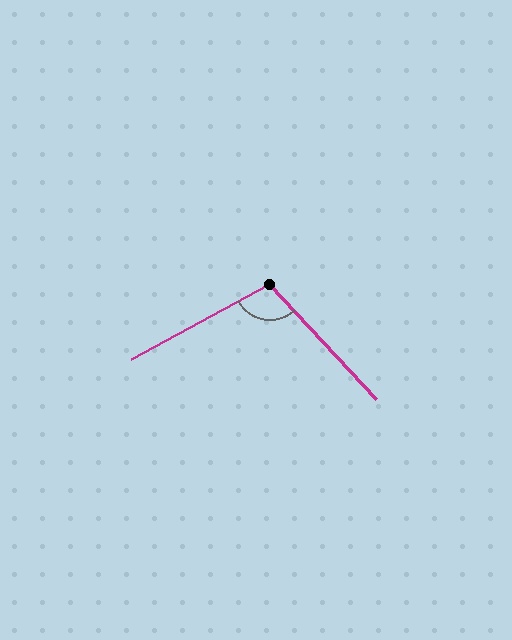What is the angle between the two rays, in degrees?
Approximately 104 degrees.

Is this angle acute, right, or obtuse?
It is obtuse.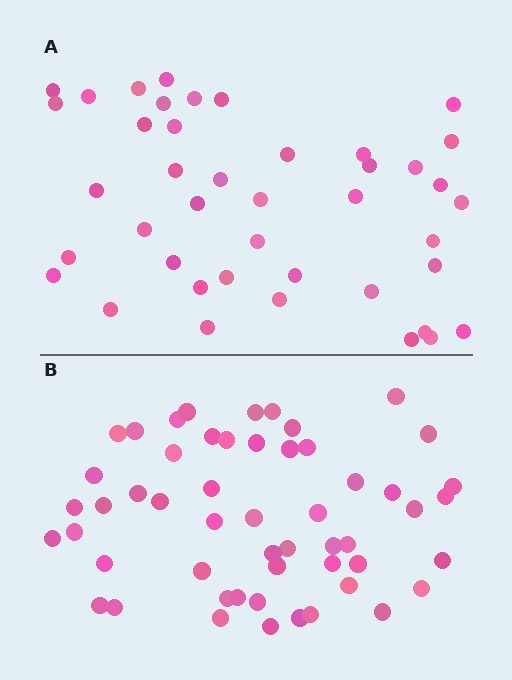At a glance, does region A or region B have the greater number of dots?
Region B (the bottom region) has more dots.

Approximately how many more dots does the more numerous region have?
Region B has roughly 12 or so more dots than region A.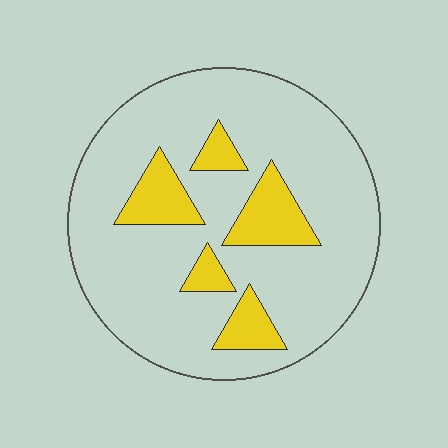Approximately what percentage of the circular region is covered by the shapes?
Approximately 20%.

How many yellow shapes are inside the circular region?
5.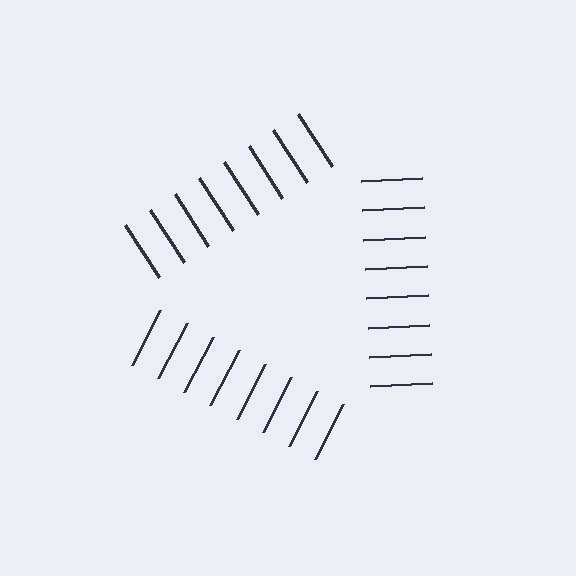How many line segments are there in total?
24 — 8 along each of the 3 edges.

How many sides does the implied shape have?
3 sides — the line-ends trace a triangle.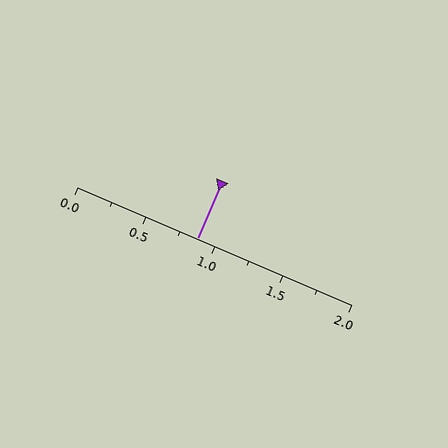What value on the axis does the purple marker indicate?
The marker indicates approximately 0.88.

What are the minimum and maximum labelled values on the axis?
The axis runs from 0.0 to 2.0.